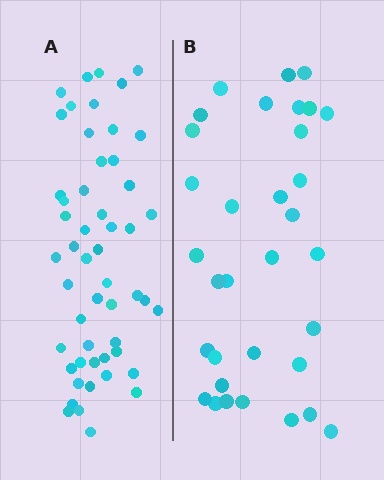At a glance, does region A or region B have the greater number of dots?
Region A (the left region) has more dots.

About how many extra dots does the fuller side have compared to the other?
Region A has approximately 20 more dots than region B.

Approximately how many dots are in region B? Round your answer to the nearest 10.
About 30 dots. (The exact count is 33, which rounds to 30.)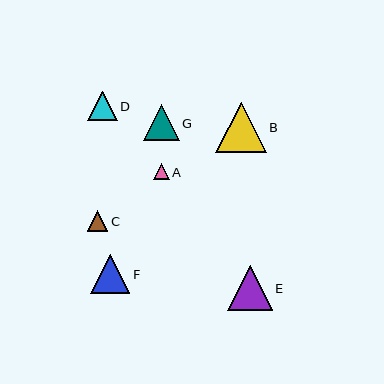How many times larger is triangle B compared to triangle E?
Triangle B is approximately 1.1 times the size of triangle E.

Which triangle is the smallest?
Triangle A is the smallest with a size of approximately 15 pixels.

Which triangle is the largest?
Triangle B is the largest with a size of approximately 50 pixels.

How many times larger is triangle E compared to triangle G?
Triangle E is approximately 1.2 times the size of triangle G.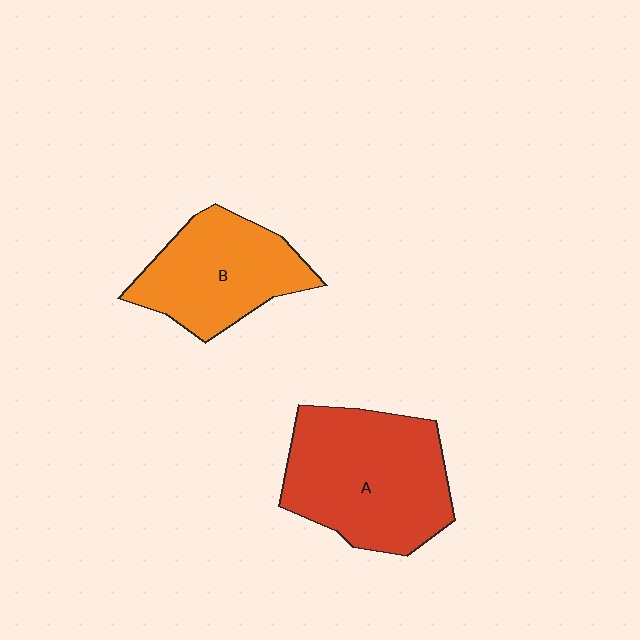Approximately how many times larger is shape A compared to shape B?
Approximately 1.4 times.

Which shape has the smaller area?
Shape B (orange).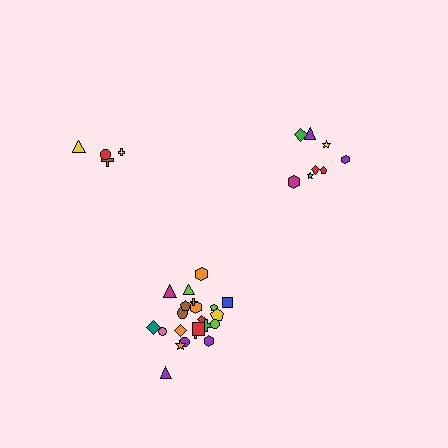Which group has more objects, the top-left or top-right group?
The top-right group.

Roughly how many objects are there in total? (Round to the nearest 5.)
Roughly 35 objects in total.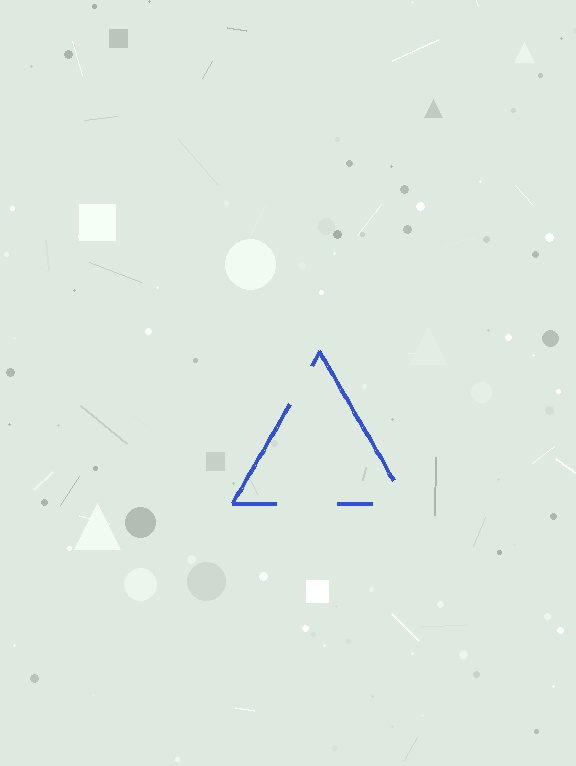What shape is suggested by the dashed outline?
The dashed outline suggests a triangle.